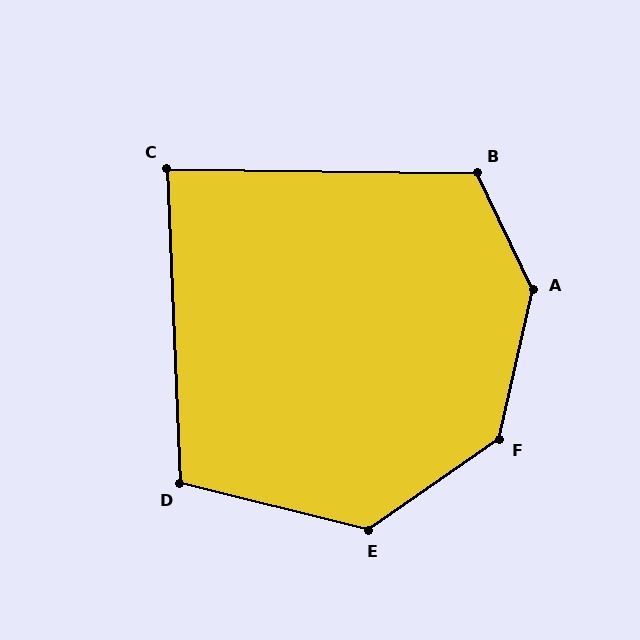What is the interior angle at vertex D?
Approximately 106 degrees (obtuse).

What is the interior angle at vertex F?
Approximately 137 degrees (obtuse).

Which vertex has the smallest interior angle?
C, at approximately 87 degrees.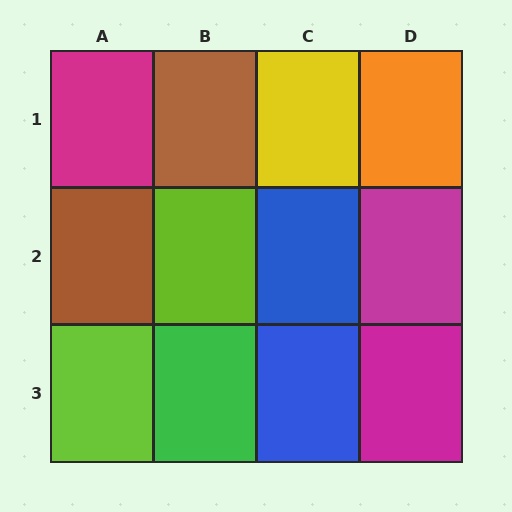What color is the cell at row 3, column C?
Blue.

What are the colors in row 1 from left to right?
Magenta, brown, yellow, orange.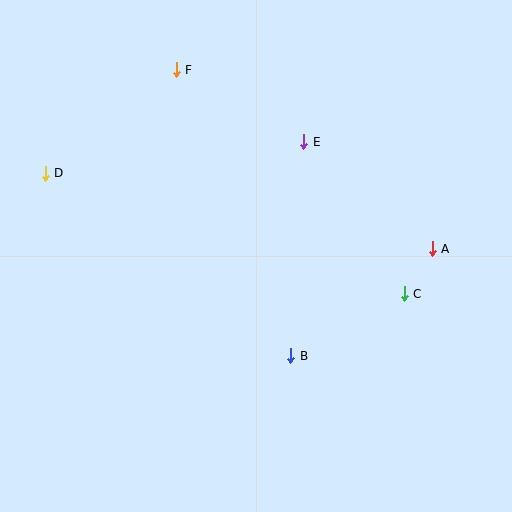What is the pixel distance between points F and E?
The distance between F and E is 147 pixels.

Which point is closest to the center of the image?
Point B at (291, 356) is closest to the center.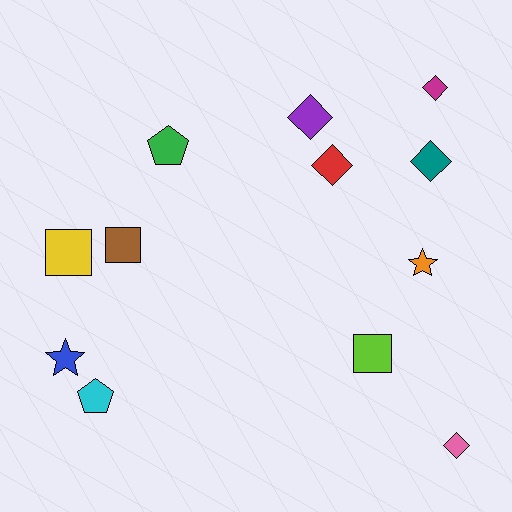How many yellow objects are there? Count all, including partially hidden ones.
There is 1 yellow object.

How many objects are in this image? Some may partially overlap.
There are 12 objects.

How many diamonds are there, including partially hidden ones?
There are 5 diamonds.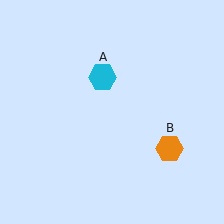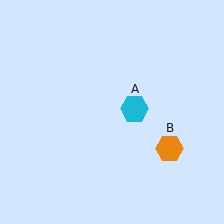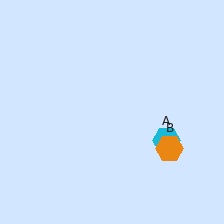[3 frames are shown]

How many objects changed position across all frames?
1 object changed position: cyan hexagon (object A).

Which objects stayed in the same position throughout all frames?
Orange hexagon (object B) remained stationary.